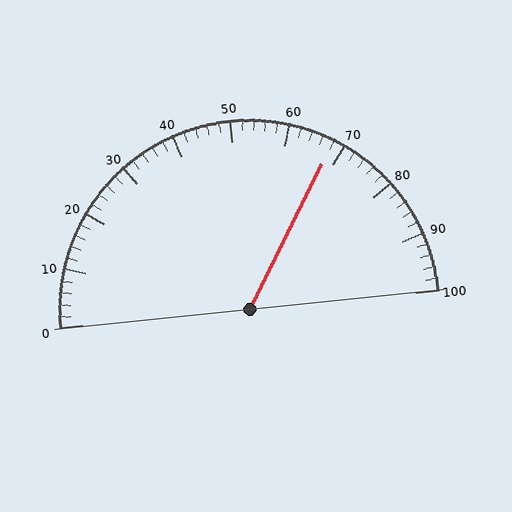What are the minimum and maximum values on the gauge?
The gauge ranges from 0 to 100.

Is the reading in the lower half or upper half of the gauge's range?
The reading is in the upper half of the range (0 to 100).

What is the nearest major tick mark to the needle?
The nearest major tick mark is 70.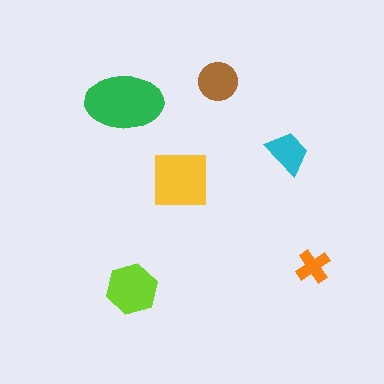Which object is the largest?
The green ellipse.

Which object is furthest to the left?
The green ellipse is leftmost.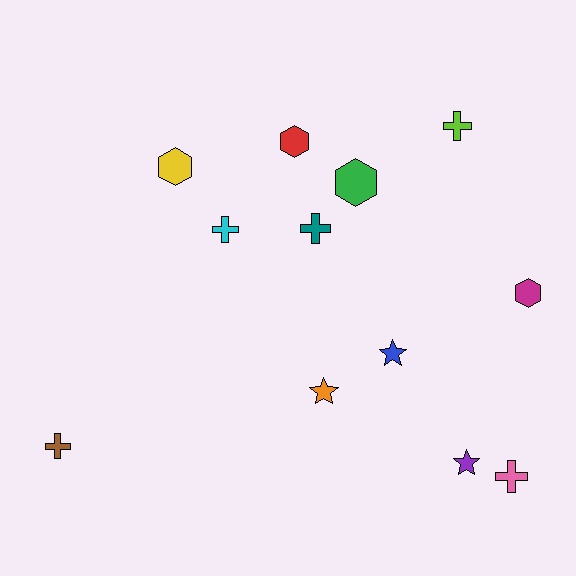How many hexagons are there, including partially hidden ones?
There are 4 hexagons.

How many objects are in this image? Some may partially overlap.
There are 12 objects.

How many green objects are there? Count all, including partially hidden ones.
There is 1 green object.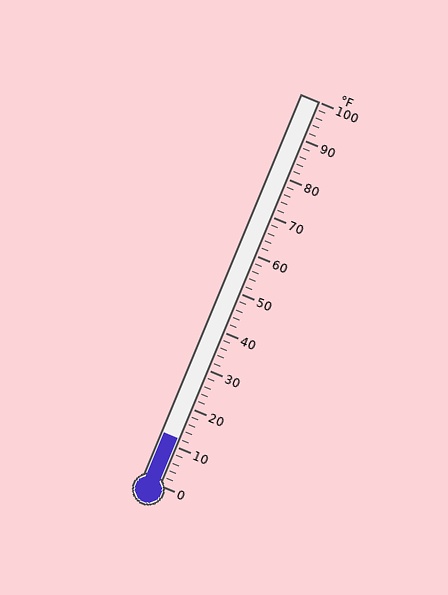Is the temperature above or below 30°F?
The temperature is below 30°F.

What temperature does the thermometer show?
The thermometer shows approximately 12°F.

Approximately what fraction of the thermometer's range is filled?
The thermometer is filled to approximately 10% of its range.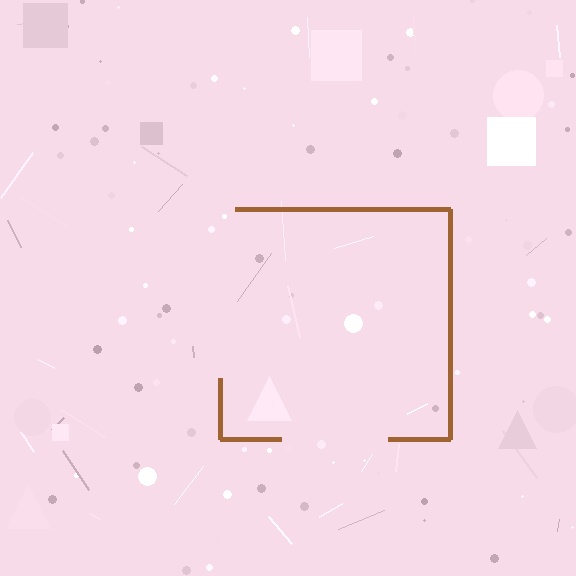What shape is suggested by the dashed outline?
The dashed outline suggests a square.